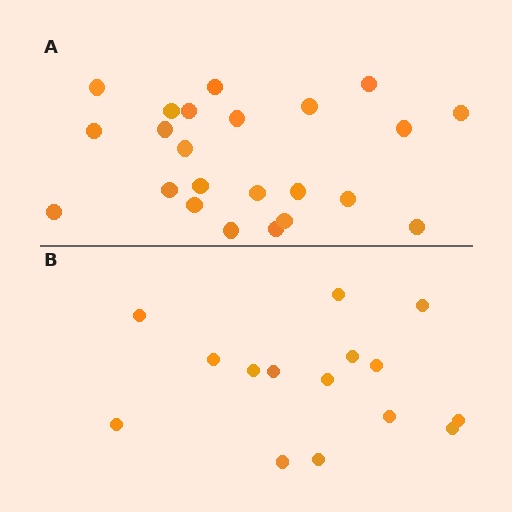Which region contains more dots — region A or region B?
Region A (the top region) has more dots.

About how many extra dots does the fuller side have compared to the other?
Region A has roughly 8 or so more dots than region B.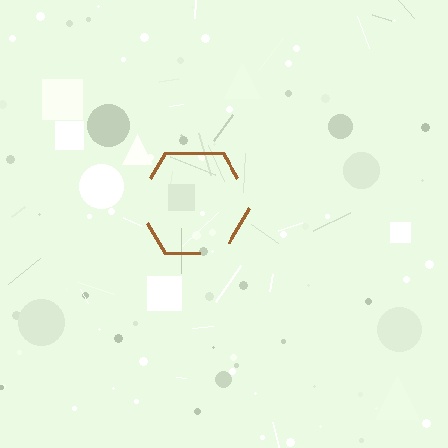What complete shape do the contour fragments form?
The contour fragments form a hexagon.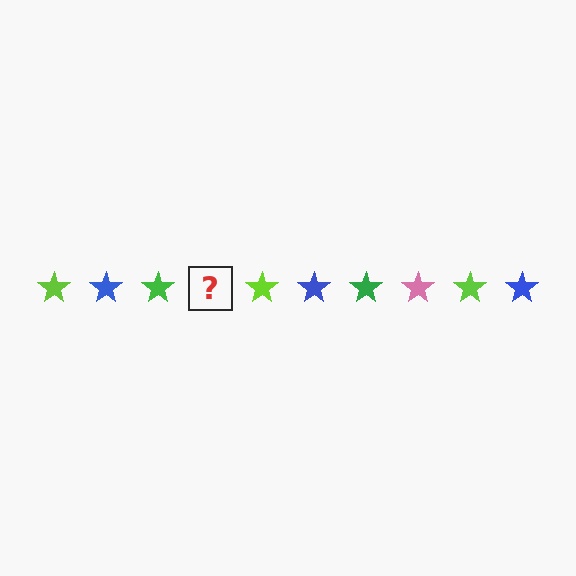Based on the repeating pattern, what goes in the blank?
The blank should be a pink star.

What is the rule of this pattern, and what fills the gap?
The rule is that the pattern cycles through lime, blue, green, pink stars. The gap should be filled with a pink star.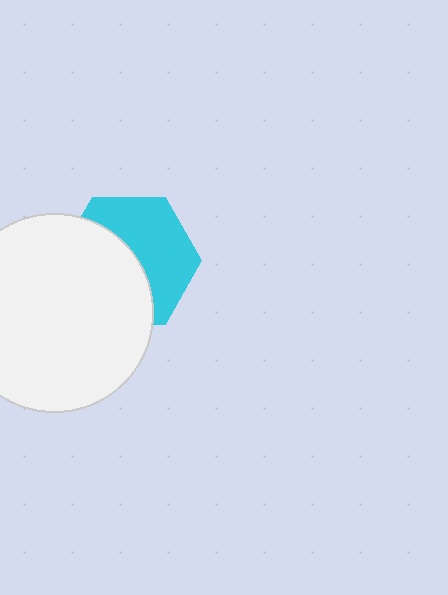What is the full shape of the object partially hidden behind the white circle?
The partially hidden object is a cyan hexagon.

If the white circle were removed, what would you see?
You would see the complete cyan hexagon.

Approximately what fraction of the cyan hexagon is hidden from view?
Roughly 51% of the cyan hexagon is hidden behind the white circle.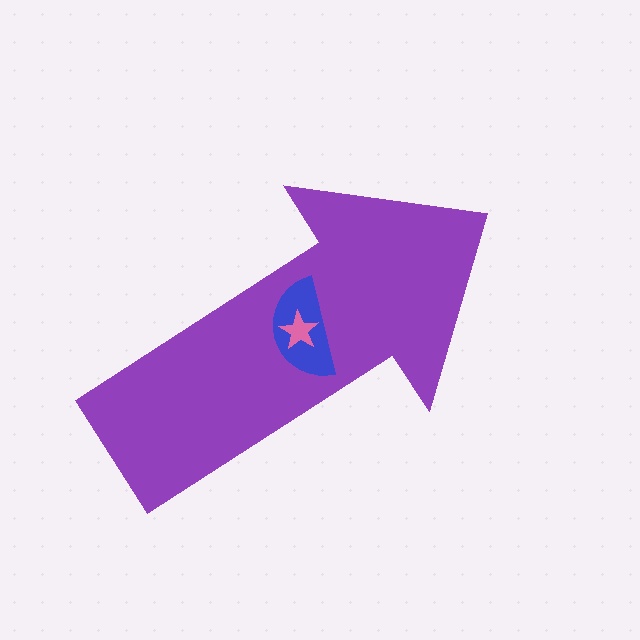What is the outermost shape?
The purple arrow.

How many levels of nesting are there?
3.